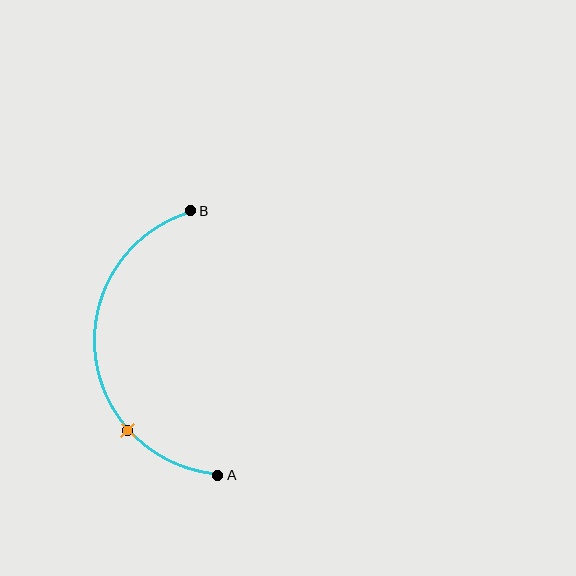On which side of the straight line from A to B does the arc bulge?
The arc bulges to the left of the straight line connecting A and B.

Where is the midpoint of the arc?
The arc midpoint is the point on the curve farthest from the straight line joining A and B. It sits to the left of that line.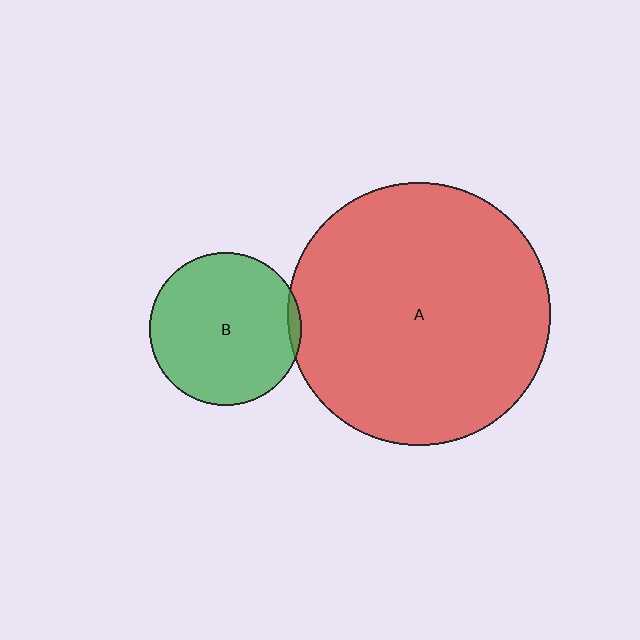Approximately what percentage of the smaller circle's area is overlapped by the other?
Approximately 5%.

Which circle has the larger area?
Circle A (red).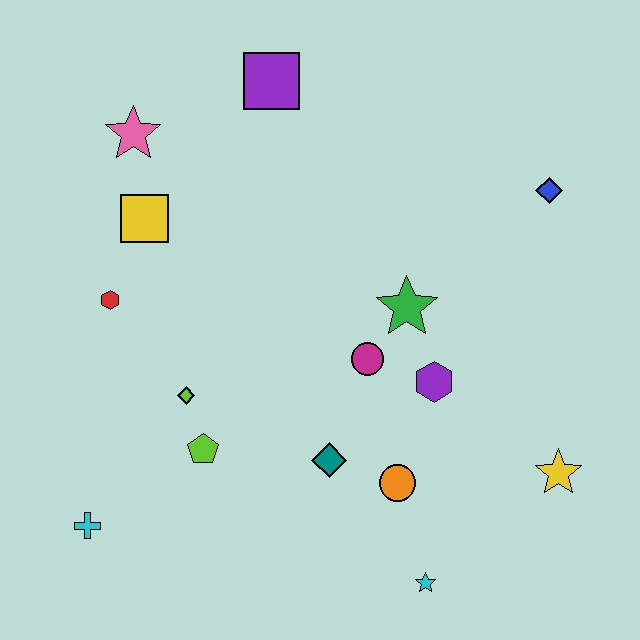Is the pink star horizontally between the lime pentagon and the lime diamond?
No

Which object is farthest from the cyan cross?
The blue diamond is farthest from the cyan cross.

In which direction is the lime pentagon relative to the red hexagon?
The lime pentagon is below the red hexagon.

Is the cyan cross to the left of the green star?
Yes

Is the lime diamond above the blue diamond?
No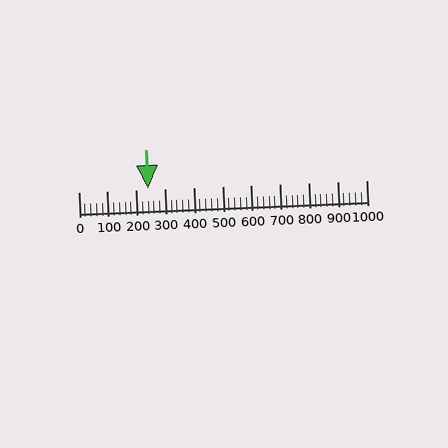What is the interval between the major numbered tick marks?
The major tick marks are spaced 100 units apart.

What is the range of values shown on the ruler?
The ruler shows values from 0 to 1000.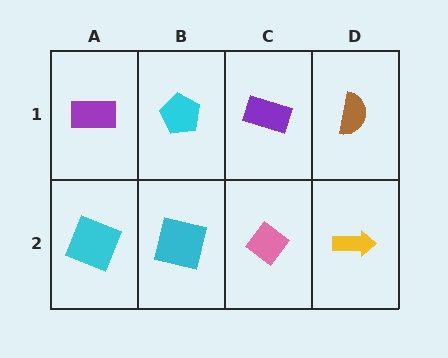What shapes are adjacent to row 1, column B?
A cyan square (row 2, column B), a purple rectangle (row 1, column A), a purple rectangle (row 1, column C).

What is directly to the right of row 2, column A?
A cyan square.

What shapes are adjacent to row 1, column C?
A pink diamond (row 2, column C), a cyan pentagon (row 1, column B), a brown semicircle (row 1, column D).